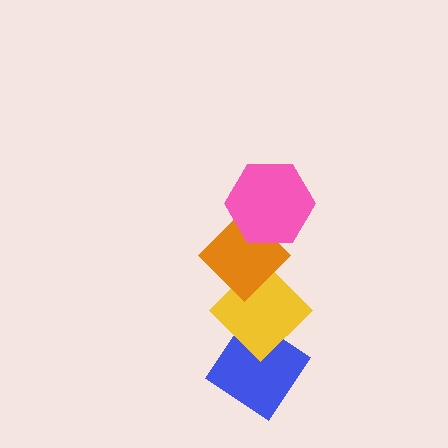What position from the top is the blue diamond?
The blue diamond is 4th from the top.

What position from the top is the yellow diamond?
The yellow diamond is 3rd from the top.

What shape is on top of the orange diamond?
The pink hexagon is on top of the orange diamond.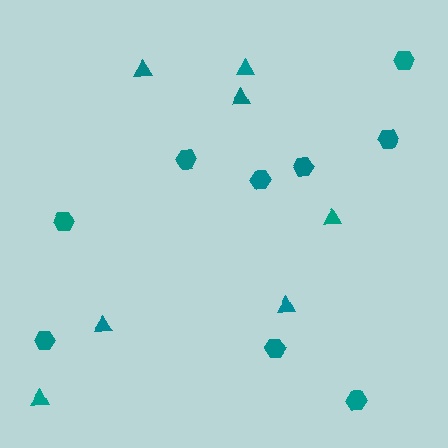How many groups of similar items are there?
There are 2 groups: one group of triangles (7) and one group of hexagons (9).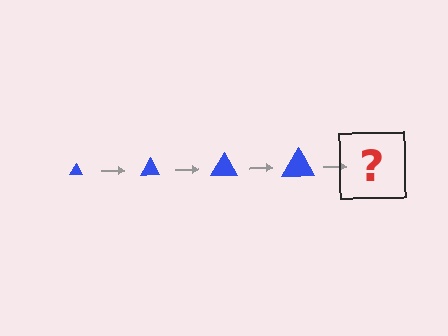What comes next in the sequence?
The next element should be a blue triangle, larger than the previous one.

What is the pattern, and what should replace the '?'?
The pattern is that the triangle gets progressively larger each step. The '?' should be a blue triangle, larger than the previous one.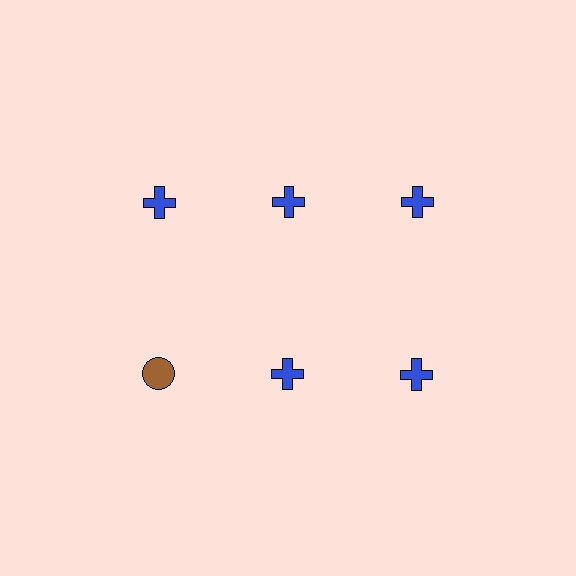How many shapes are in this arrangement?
There are 6 shapes arranged in a grid pattern.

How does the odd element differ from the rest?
It differs in both color (brown instead of blue) and shape (circle instead of cross).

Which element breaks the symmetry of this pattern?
The brown circle in the second row, leftmost column breaks the symmetry. All other shapes are blue crosses.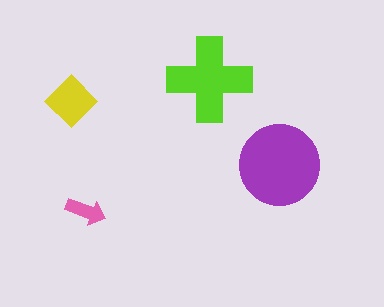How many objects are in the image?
There are 4 objects in the image.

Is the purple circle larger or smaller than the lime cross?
Larger.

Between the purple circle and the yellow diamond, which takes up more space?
The purple circle.